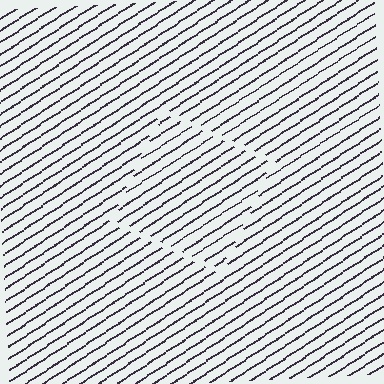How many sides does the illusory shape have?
4 sides — the line-ends trace a square.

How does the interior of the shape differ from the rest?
The interior of the shape contains the same grating, shifted by half a period — the contour is defined by the phase discontinuity where line-ends from the inner and outer gratings abut.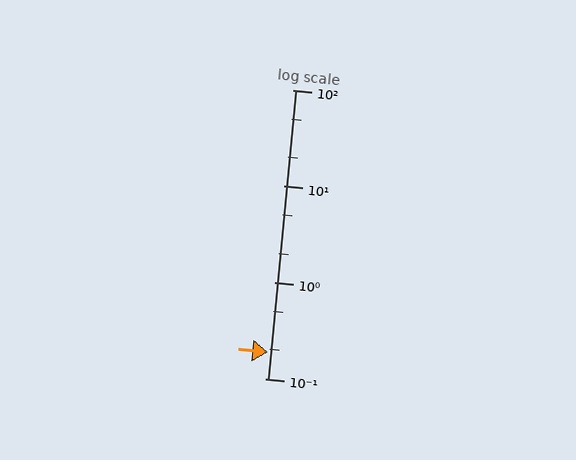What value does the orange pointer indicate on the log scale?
The pointer indicates approximately 0.19.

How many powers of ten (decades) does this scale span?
The scale spans 3 decades, from 0.1 to 100.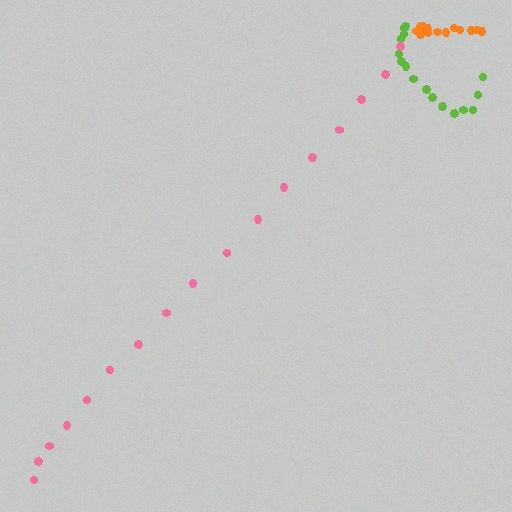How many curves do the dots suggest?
There are 3 distinct paths.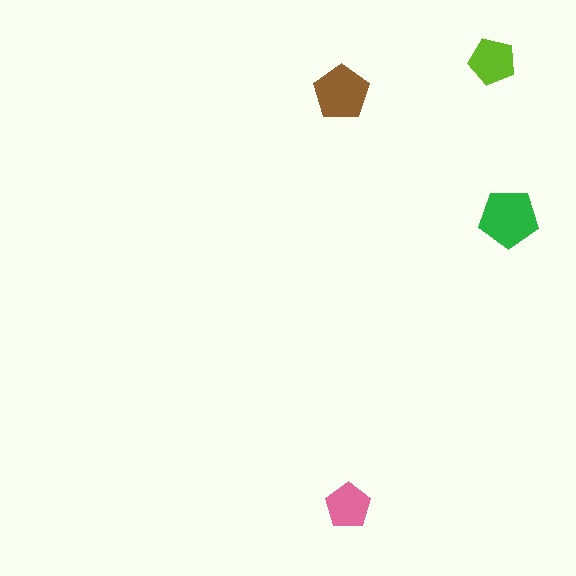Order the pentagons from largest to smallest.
the green one, the brown one, the lime one, the pink one.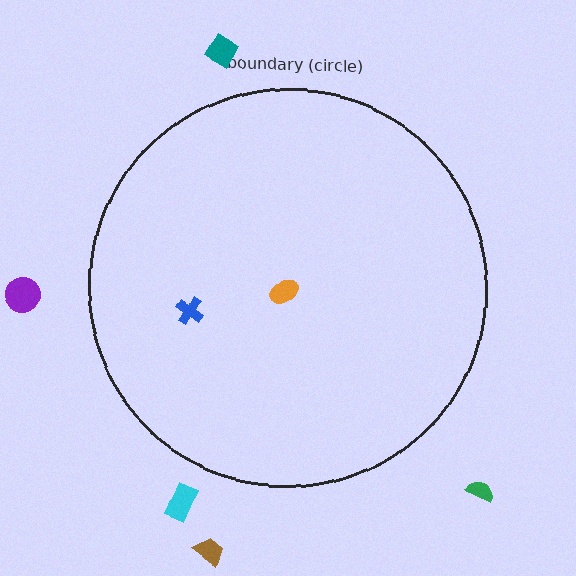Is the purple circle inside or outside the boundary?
Outside.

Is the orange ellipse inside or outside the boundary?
Inside.